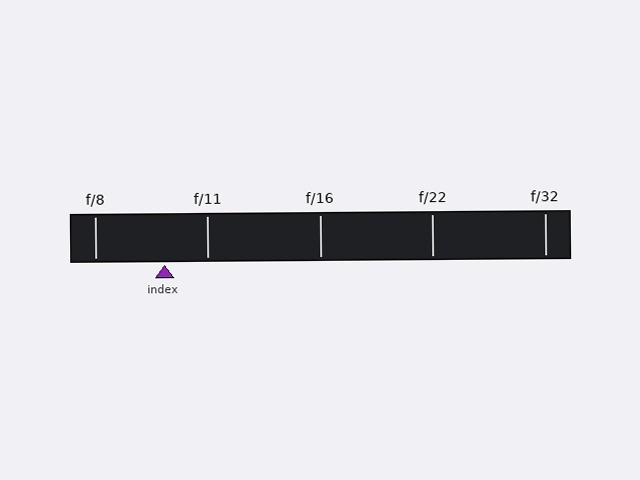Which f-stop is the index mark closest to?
The index mark is closest to f/11.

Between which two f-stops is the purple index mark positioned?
The index mark is between f/8 and f/11.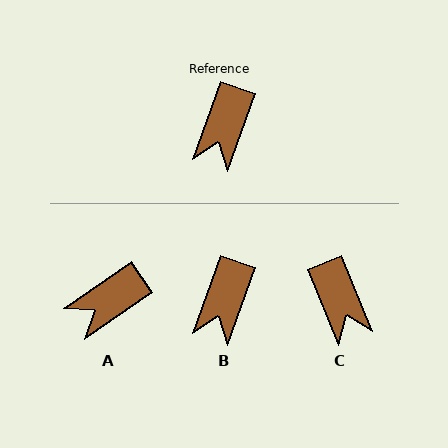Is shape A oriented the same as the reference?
No, it is off by about 36 degrees.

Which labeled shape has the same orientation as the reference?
B.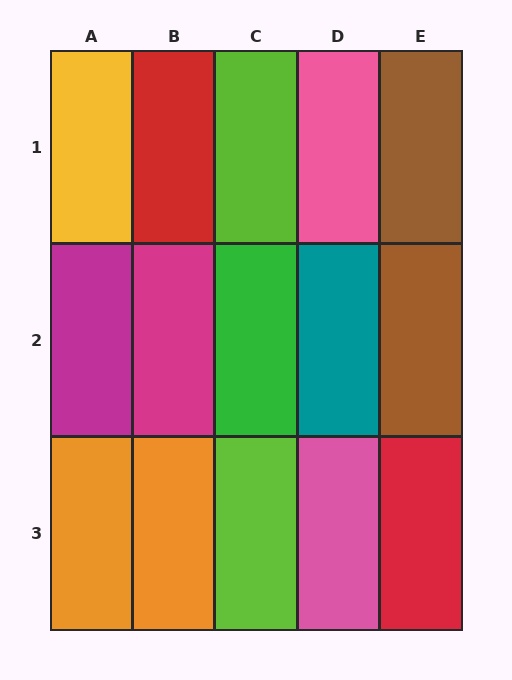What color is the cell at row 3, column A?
Orange.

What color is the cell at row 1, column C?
Lime.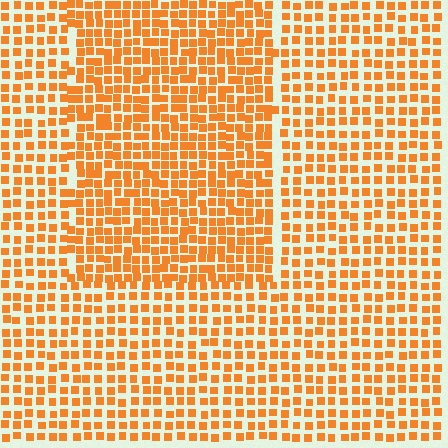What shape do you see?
I see a rectangle.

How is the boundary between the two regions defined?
The boundary is defined by a change in element density (approximately 1.5x ratio). All elements are the same color, size, and shape.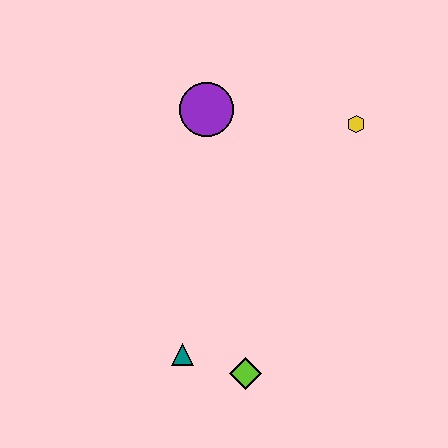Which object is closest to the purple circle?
The yellow hexagon is closest to the purple circle.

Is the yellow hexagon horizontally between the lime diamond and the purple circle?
No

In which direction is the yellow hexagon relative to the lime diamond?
The yellow hexagon is above the lime diamond.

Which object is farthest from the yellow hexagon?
The teal triangle is farthest from the yellow hexagon.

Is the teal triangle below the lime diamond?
No